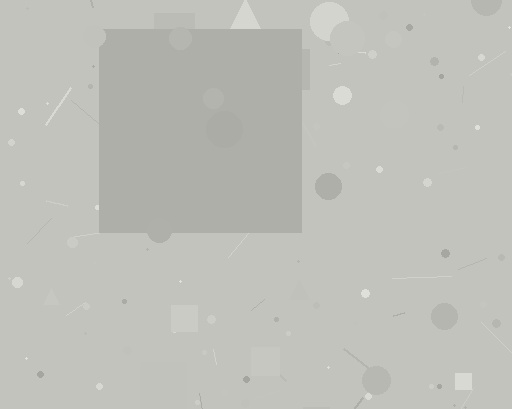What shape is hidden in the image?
A square is hidden in the image.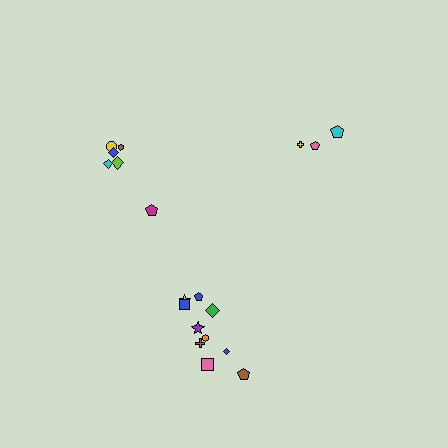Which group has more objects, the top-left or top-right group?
The top-left group.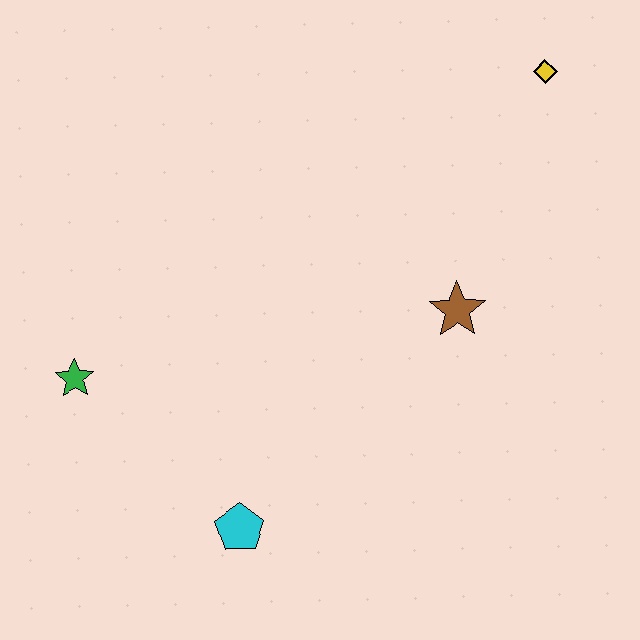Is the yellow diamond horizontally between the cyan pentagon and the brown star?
No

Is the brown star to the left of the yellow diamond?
Yes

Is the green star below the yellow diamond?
Yes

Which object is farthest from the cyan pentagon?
The yellow diamond is farthest from the cyan pentagon.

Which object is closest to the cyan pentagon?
The green star is closest to the cyan pentagon.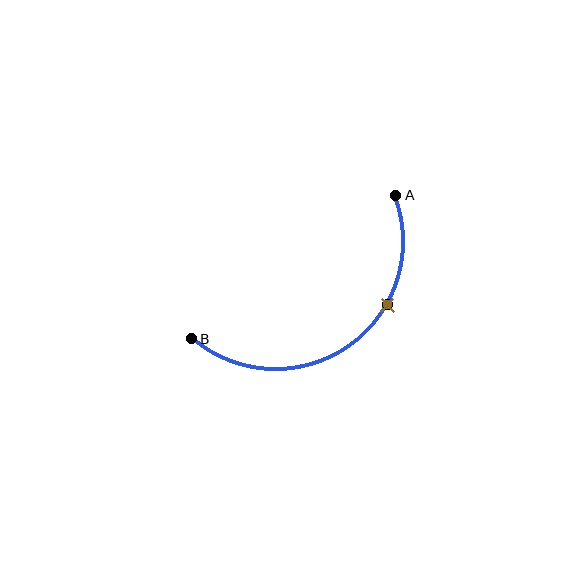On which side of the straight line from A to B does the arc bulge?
The arc bulges below and to the right of the straight line connecting A and B.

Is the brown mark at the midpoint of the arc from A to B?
No. The brown mark lies on the arc but is closer to endpoint A. The arc midpoint would be at the point on the curve equidistant along the arc from both A and B.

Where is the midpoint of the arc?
The arc midpoint is the point on the curve farthest from the straight line joining A and B. It sits below and to the right of that line.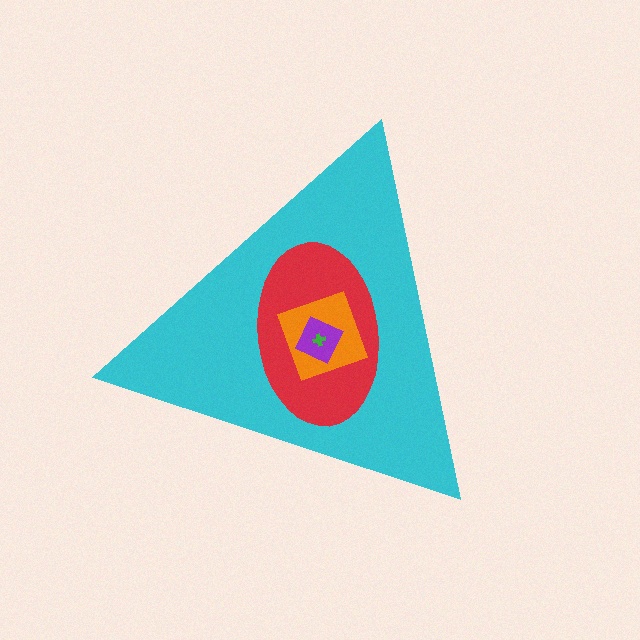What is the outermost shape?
The cyan triangle.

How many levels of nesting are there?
5.